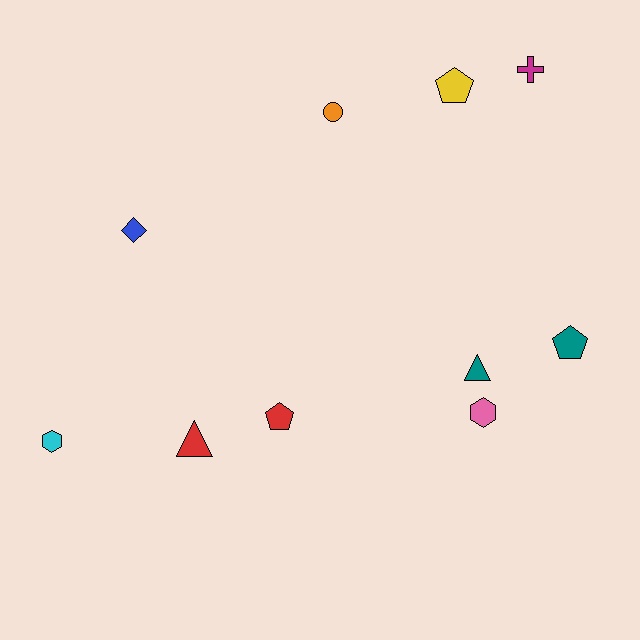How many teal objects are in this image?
There are 2 teal objects.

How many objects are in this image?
There are 10 objects.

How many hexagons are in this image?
There are 2 hexagons.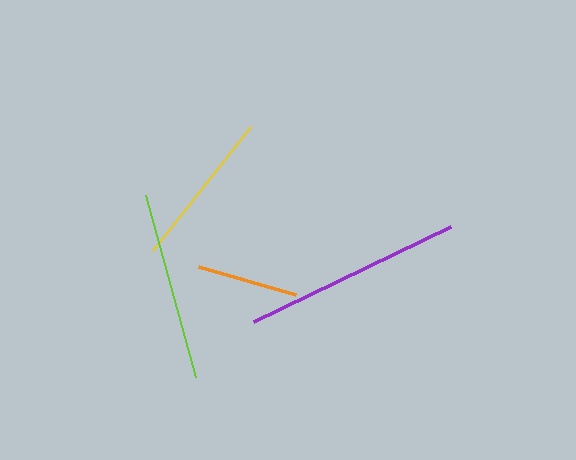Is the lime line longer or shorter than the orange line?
The lime line is longer than the orange line.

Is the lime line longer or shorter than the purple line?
The purple line is longer than the lime line.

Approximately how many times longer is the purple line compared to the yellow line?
The purple line is approximately 1.4 times the length of the yellow line.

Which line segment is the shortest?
The orange line is the shortest at approximately 101 pixels.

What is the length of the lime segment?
The lime segment is approximately 189 pixels long.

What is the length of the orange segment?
The orange segment is approximately 101 pixels long.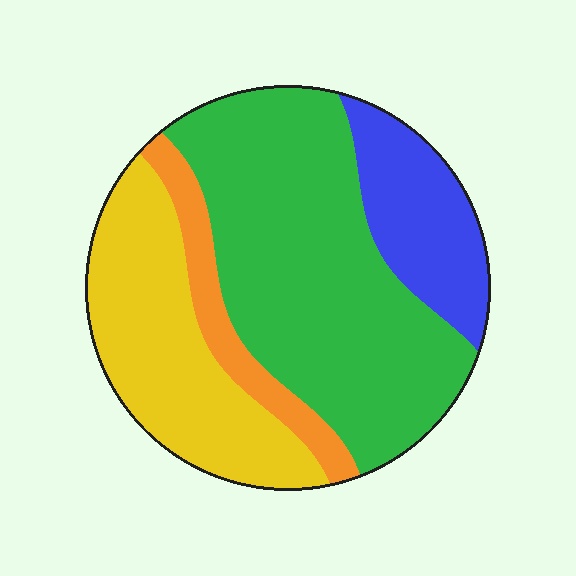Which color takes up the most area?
Green, at roughly 50%.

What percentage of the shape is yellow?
Yellow takes up about one quarter (1/4) of the shape.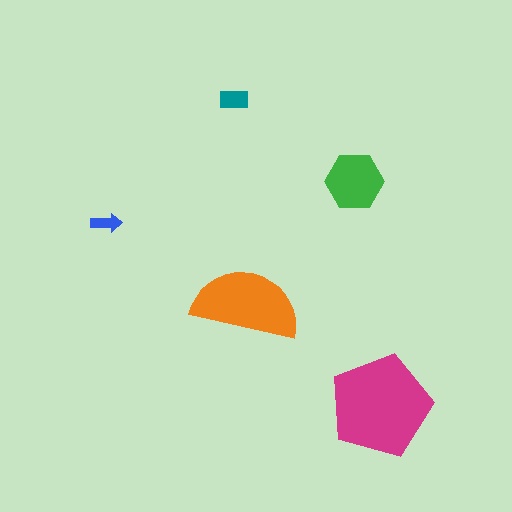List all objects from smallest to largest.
The blue arrow, the teal rectangle, the green hexagon, the orange semicircle, the magenta pentagon.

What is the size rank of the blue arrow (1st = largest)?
5th.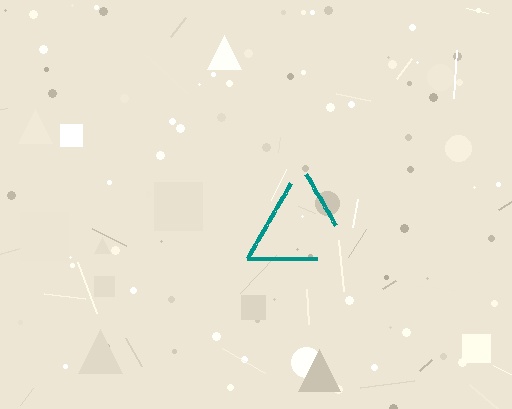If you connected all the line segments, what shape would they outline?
They would outline a triangle.